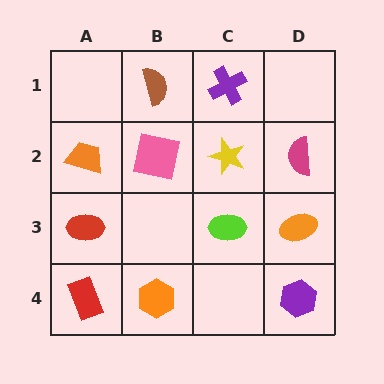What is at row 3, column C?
A lime ellipse.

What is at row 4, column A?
A red rectangle.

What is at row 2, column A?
An orange trapezoid.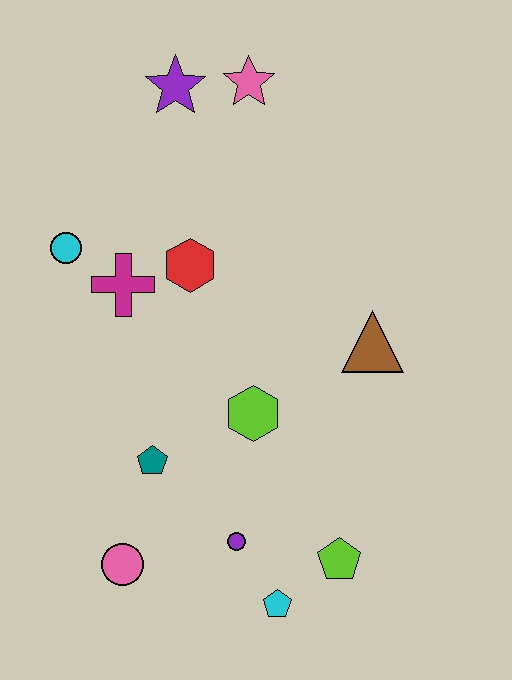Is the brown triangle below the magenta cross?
Yes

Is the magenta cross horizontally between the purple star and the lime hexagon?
No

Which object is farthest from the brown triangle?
The pink circle is farthest from the brown triangle.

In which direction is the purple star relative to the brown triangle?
The purple star is above the brown triangle.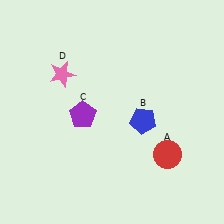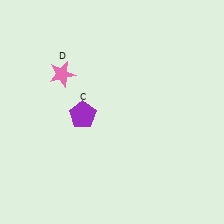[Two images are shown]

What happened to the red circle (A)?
The red circle (A) was removed in Image 2. It was in the bottom-right area of Image 1.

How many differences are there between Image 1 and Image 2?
There are 2 differences between the two images.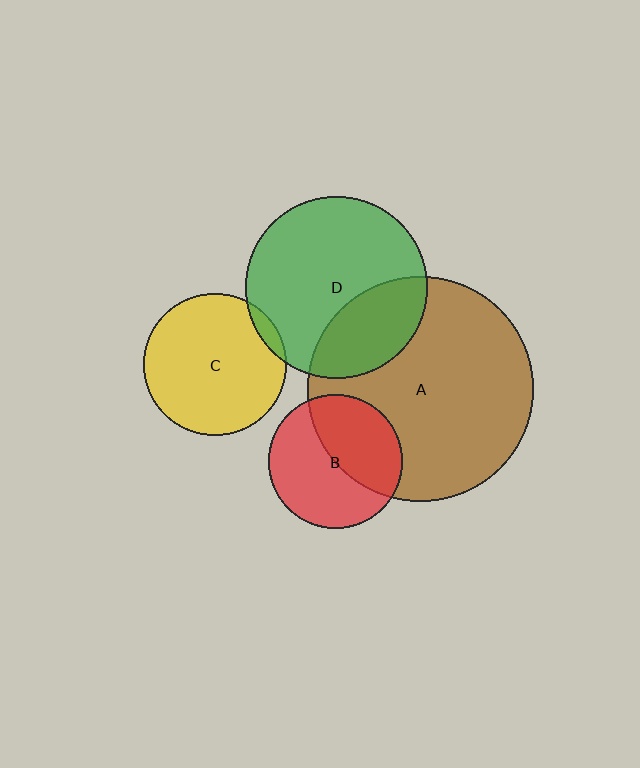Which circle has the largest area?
Circle A (brown).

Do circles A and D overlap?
Yes.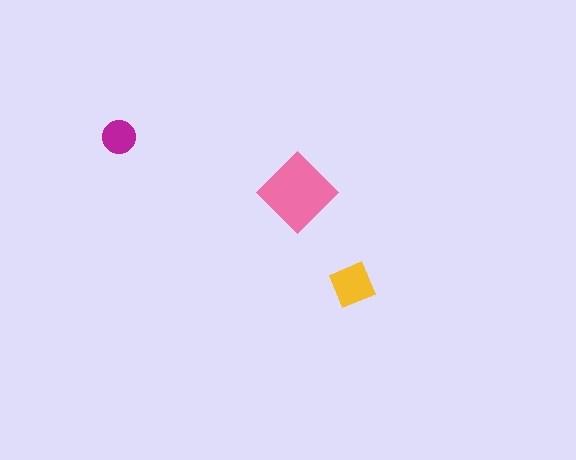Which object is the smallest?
The magenta circle.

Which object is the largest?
The pink diamond.